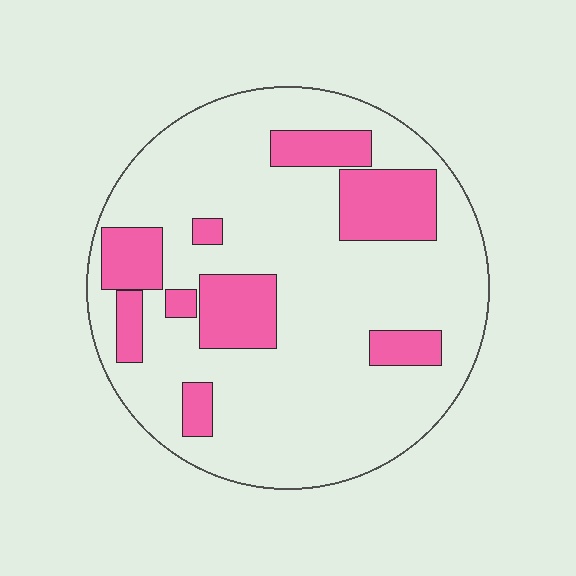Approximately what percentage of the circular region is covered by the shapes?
Approximately 20%.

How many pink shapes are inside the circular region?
9.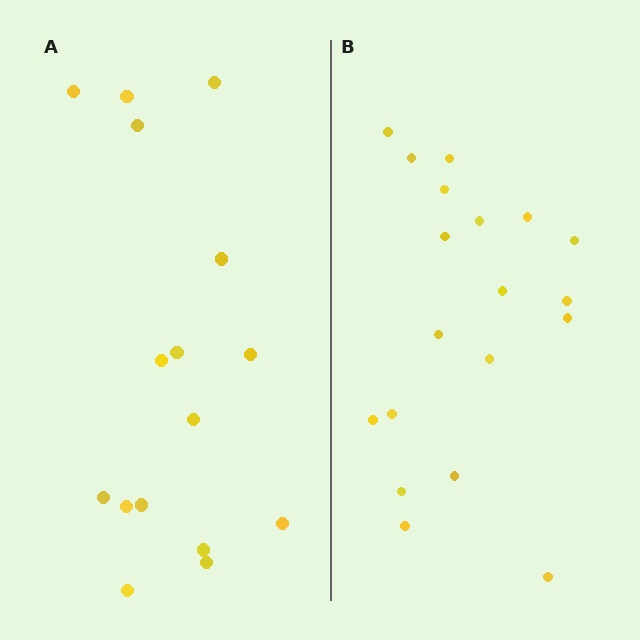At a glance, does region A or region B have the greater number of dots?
Region B (the right region) has more dots.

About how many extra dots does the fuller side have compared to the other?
Region B has just a few more — roughly 2 or 3 more dots than region A.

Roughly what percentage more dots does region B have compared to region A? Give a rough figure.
About 20% more.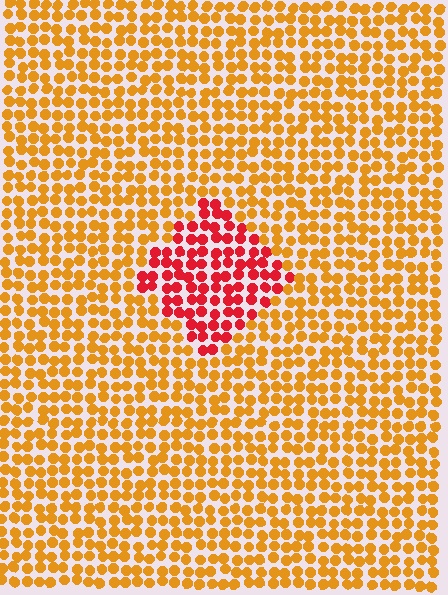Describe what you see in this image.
The image is filled with small orange elements in a uniform arrangement. A diamond-shaped region is visible where the elements are tinted to a slightly different hue, forming a subtle color boundary.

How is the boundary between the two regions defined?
The boundary is defined purely by a slight shift in hue (about 43 degrees). Spacing, size, and orientation are identical on both sides.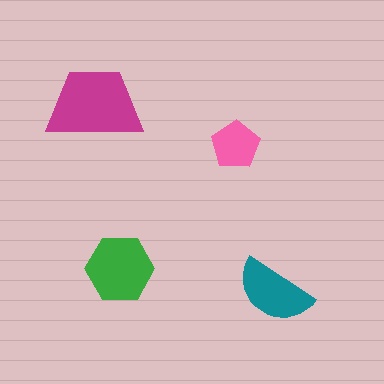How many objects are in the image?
There are 4 objects in the image.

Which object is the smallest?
The pink pentagon.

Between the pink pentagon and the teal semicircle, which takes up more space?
The teal semicircle.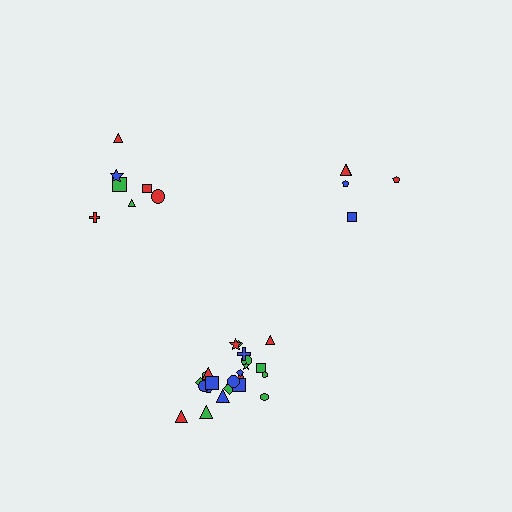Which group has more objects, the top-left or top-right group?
The top-left group.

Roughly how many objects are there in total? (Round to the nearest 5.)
Roughly 35 objects in total.